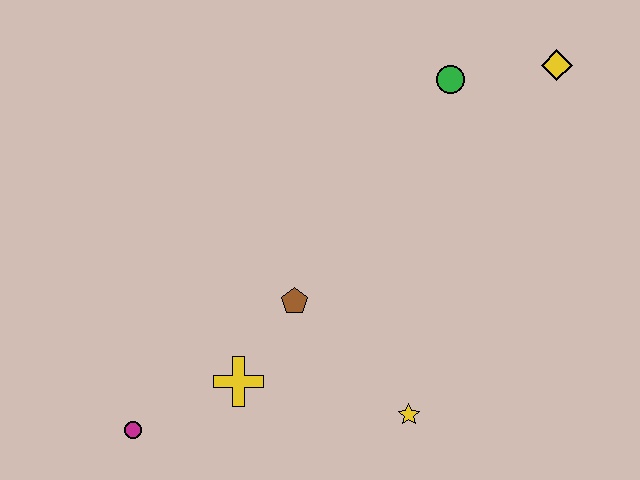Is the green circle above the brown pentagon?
Yes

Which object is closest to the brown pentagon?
The yellow cross is closest to the brown pentagon.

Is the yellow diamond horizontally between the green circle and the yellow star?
No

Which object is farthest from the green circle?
The magenta circle is farthest from the green circle.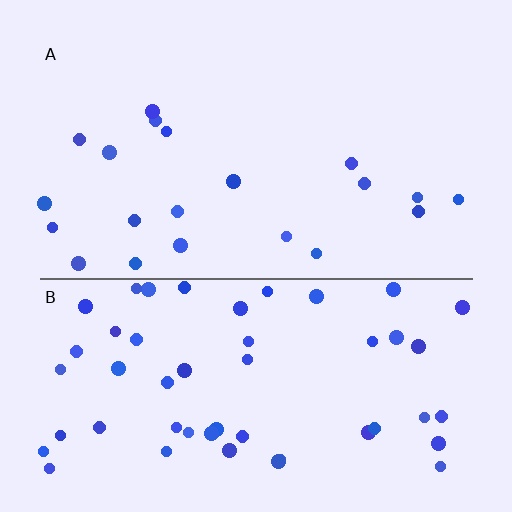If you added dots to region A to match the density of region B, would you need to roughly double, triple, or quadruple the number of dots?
Approximately double.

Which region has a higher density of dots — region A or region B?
B (the bottom).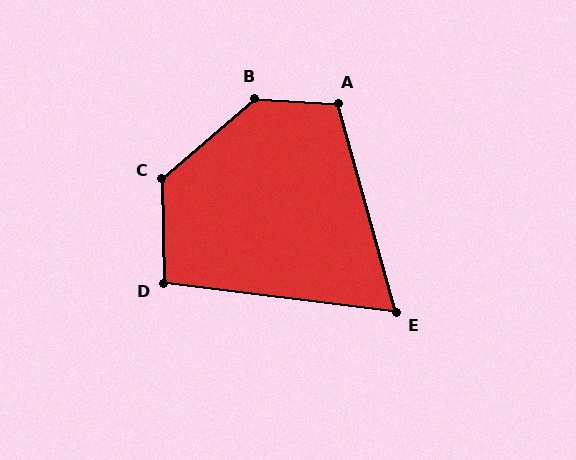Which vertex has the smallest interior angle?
E, at approximately 68 degrees.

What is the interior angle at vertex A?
Approximately 109 degrees (obtuse).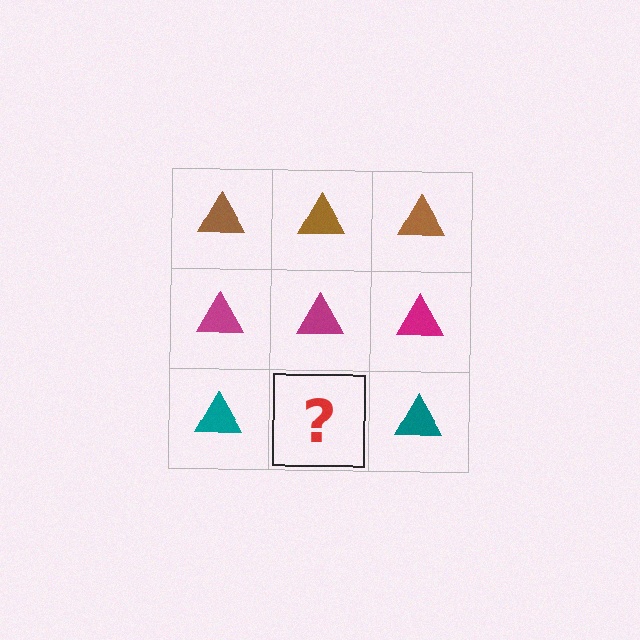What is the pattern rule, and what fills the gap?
The rule is that each row has a consistent color. The gap should be filled with a teal triangle.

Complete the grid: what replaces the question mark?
The question mark should be replaced with a teal triangle.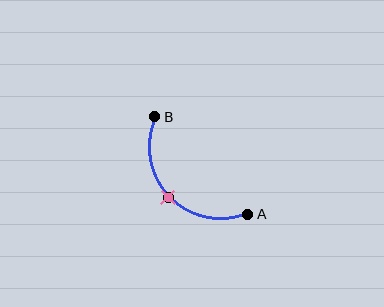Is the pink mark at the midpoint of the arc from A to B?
Yes. The pink mark lies on the arc at equal arc-length from both A and B — it is the arc midpoint.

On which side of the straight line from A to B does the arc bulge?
The arc bulges below and to the left of the straight line connecting A and B.